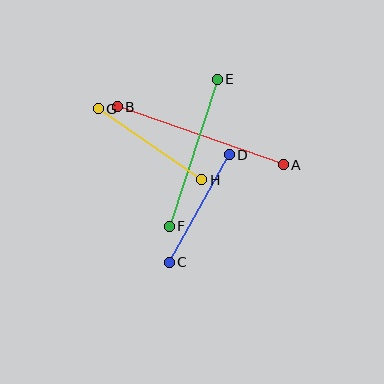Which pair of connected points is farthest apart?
Points A and B are farthest apart.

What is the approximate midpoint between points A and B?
The midpoint is at approximately (200, 136) pixels.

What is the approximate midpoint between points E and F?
The midpoint is at approximately (193, 153) pixels.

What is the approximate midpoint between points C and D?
The midpoint is at approximately (199, 209) pixels.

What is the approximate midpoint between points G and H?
The midpoint is at approximately (150, 144) pixels.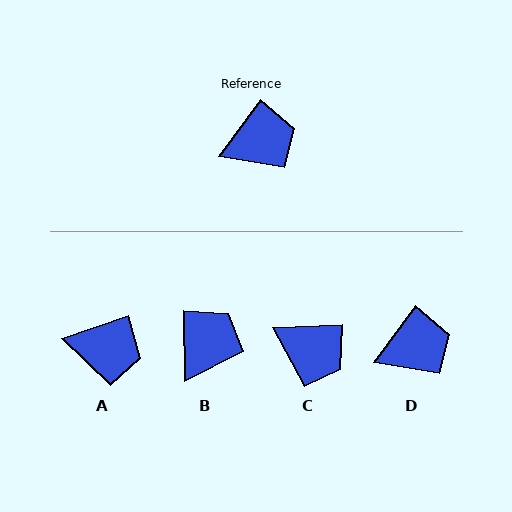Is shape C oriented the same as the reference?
No, it is off by about 52 degrees.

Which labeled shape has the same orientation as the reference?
D.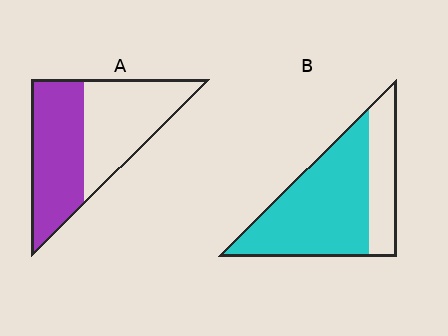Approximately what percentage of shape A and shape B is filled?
A is approximately 50% and B is approximately 70%.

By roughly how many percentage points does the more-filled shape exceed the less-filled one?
By roughly 20 percentage points (B over A).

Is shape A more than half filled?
Roughly half.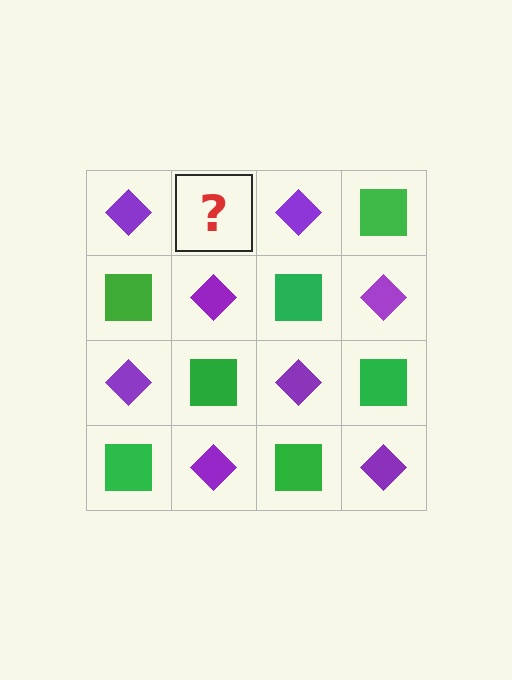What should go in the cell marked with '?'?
The missing cell should contain a green square.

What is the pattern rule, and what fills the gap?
The rule is that it alternates purple diamond and green square in a checkerboard pattern. The gap should be filled with a green square.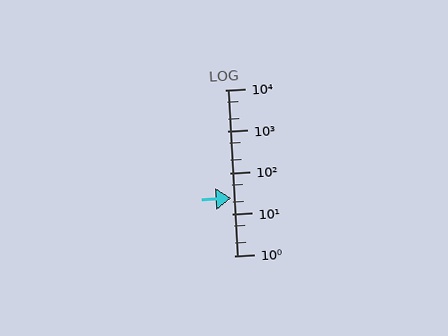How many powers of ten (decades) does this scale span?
The scale spans 4 decades, from 1 to 10000.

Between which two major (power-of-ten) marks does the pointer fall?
The pointer is between 10 and 100.